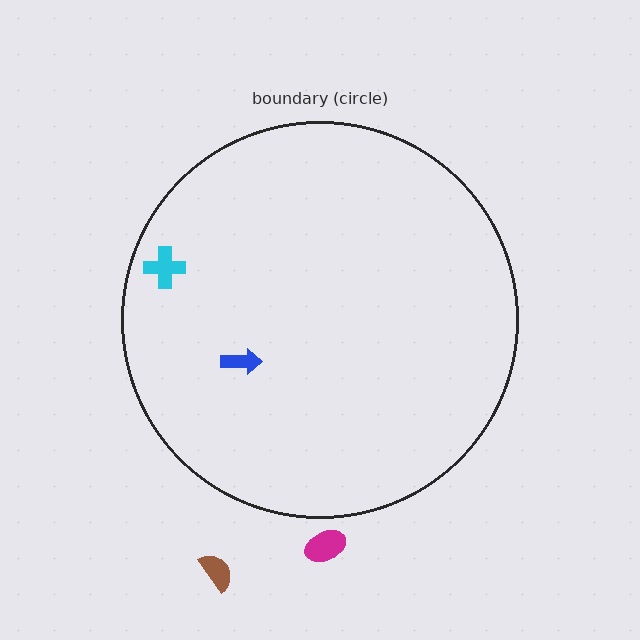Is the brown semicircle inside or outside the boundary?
Outside.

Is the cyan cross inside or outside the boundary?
Inside.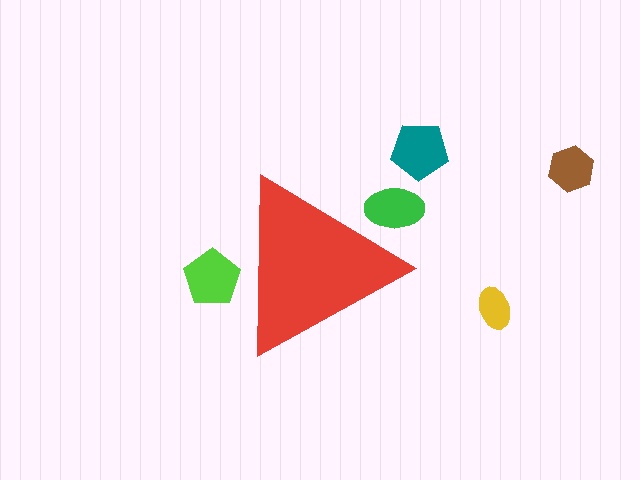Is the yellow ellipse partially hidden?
No, the yellow ellipse is fully visible.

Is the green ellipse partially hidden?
Yes, the green ellipse is partially hidden behind the red triangle.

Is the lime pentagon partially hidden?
Yes, the lime pentagon is partially hidden behind the red triangle.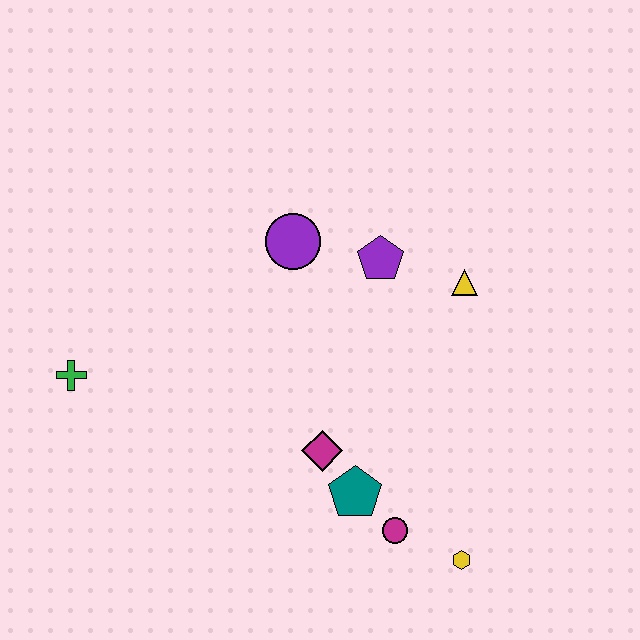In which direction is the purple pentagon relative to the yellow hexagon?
The purple pentagon is above the yellow hexagon.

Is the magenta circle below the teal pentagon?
Yes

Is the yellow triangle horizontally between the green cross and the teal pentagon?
No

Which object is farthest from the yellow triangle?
The green cross is farthest from the yellow triangle.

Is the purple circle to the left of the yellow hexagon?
Yes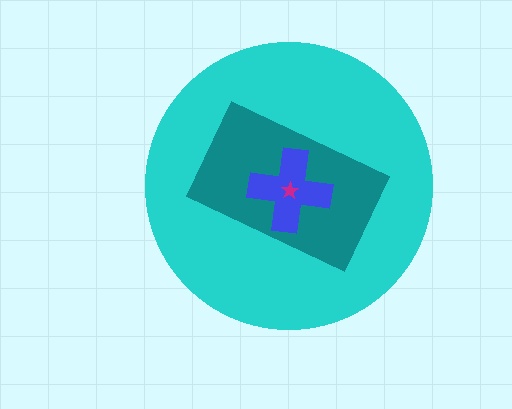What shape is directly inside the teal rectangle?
The blue cross.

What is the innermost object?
The magenta star.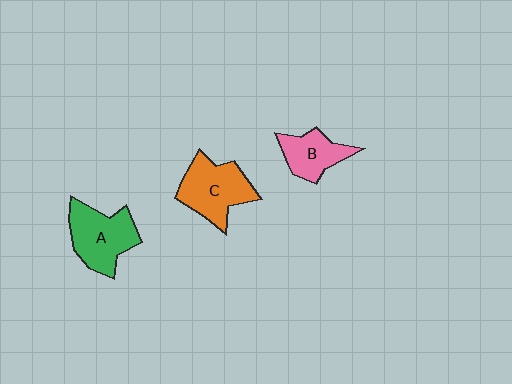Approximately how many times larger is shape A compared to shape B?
Approximately 1.4 times.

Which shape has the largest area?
Shape C (orange).